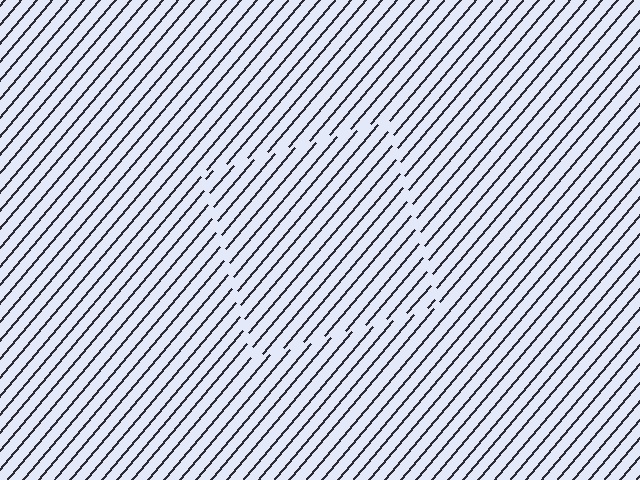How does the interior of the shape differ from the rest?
The interior of the shape contains the same grating, shifted by half a period — the contour is defined by the phase discontinuity where line-ends from the inner and outer gratings abut.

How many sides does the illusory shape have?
4 sides — the line-ends trace a square.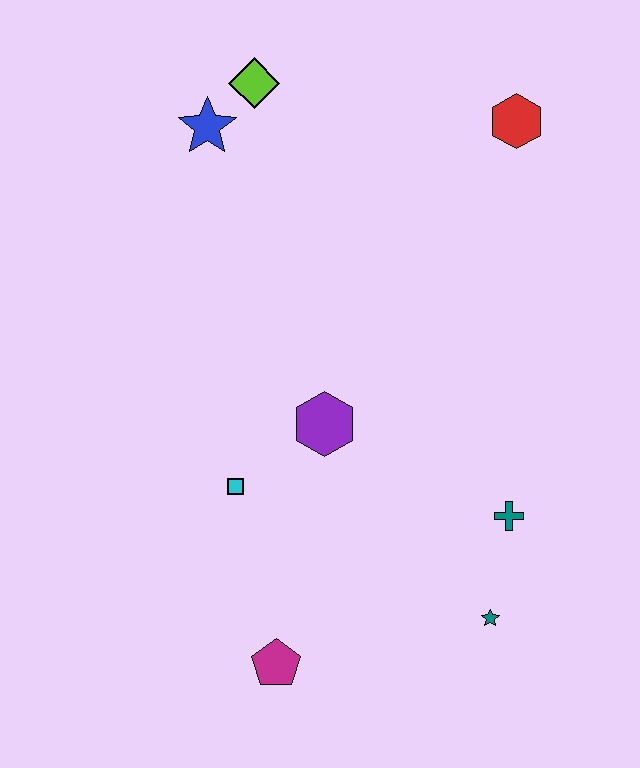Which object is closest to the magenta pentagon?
The cyan square is closest to the magenta pentagon.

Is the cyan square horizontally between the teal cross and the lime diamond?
No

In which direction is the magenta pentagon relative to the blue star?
The magenta pentagon is below the blue star.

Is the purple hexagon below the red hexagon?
Yes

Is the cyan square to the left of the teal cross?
Yes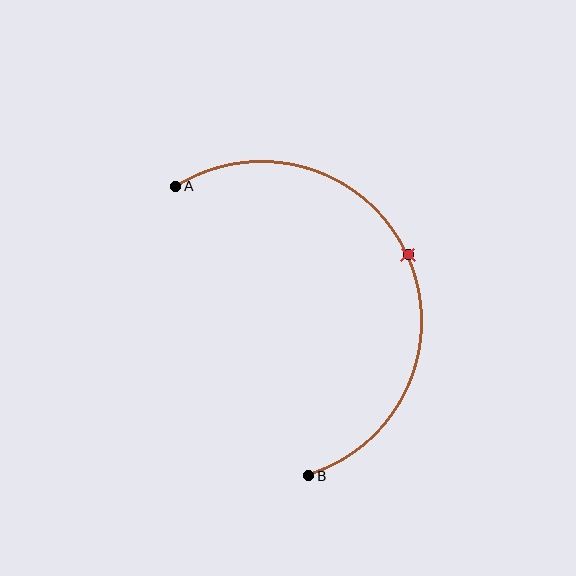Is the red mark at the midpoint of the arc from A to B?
Yes. The red mark lies on the arc at equal arc-length from both A and B — it is the arc midpoint.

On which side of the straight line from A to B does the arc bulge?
The arc bulges to the right of the straight line connecting A and B.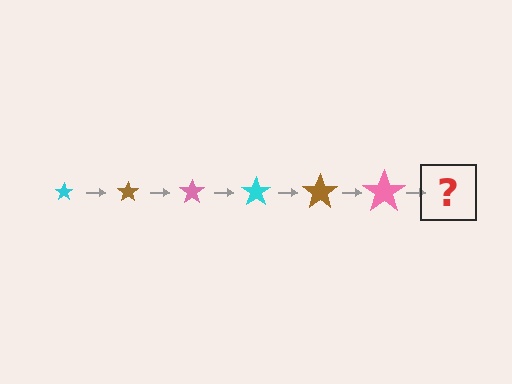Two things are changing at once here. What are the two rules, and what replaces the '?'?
The two rules are that the star grows larger each step and the color cycles through cyan, brown, and pink. The '?' should be a cyan star, larger than the previous one.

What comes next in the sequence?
The next element should be a cyan star, larger than the previous one.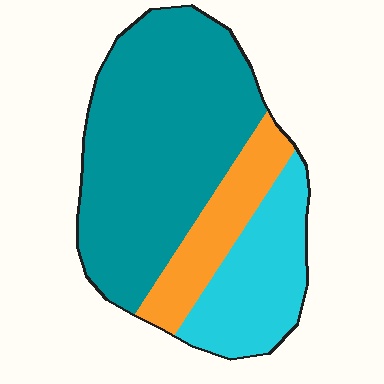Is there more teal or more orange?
Teal.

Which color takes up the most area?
Teal, at roughly 60%.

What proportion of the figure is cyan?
Cyan takes up about one quarter (1/4) of the figure.